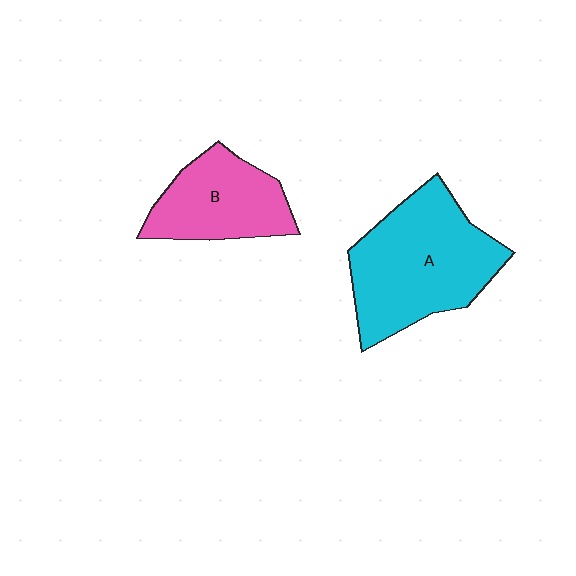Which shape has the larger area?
Shape A (cyan).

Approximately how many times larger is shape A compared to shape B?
Approximately 1.6 times.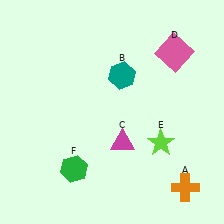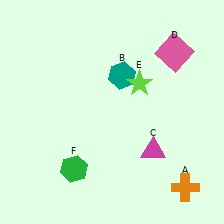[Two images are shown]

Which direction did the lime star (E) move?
The lime star (E) moved up.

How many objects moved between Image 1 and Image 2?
2 objects moved between the two images.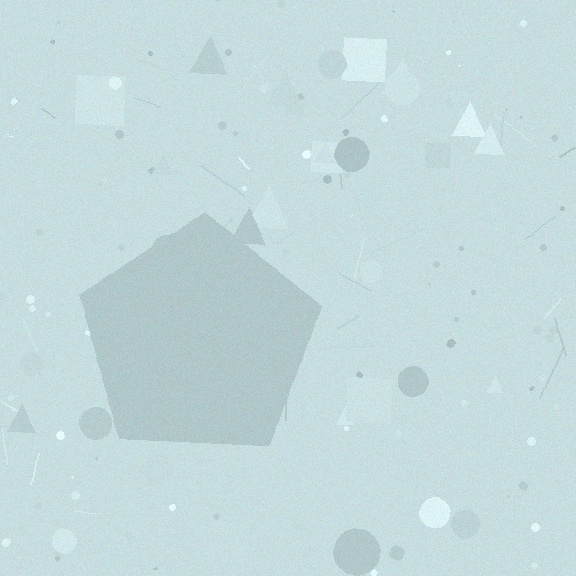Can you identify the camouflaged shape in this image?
The camouflaged shape is a pentagon.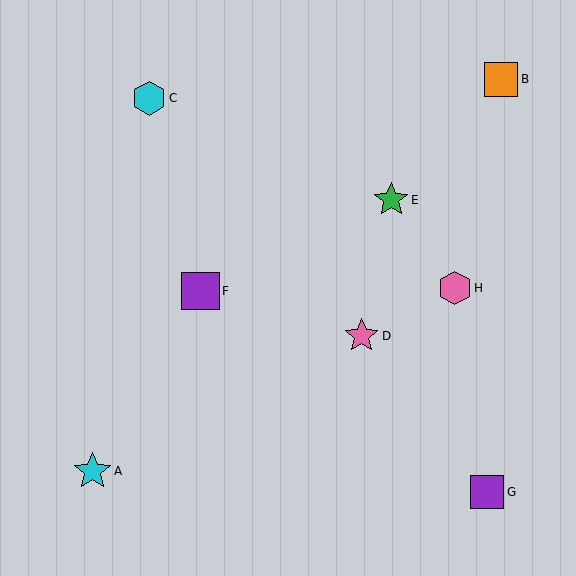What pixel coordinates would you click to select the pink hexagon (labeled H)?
Click at (455, 288) to select the pink hexagon H.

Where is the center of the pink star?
The center of the pink star is at (362, 336).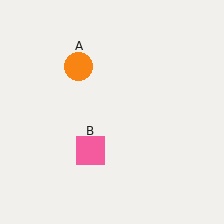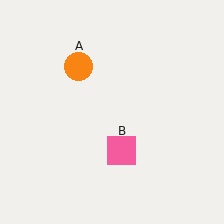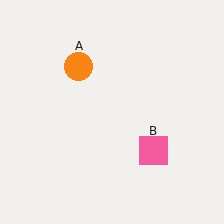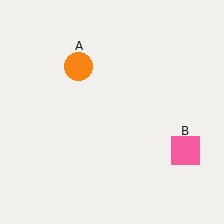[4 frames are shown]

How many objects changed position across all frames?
1 object changed position: pink square (object B).